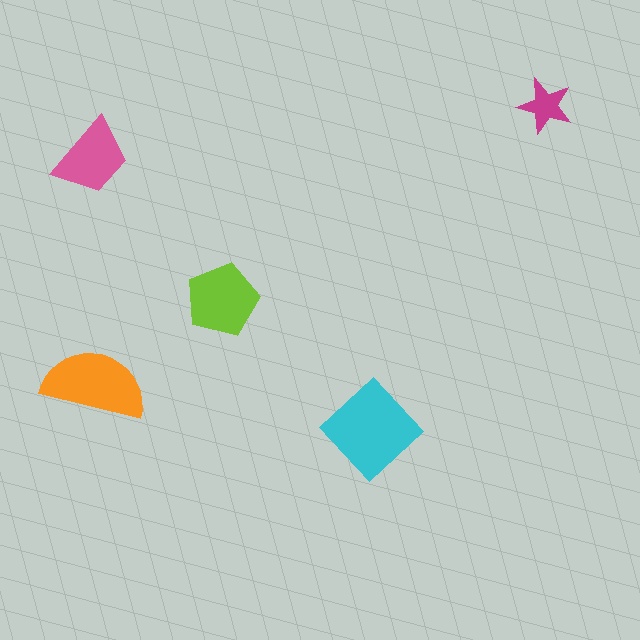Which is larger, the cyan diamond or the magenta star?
The cyan diamond.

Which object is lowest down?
The cyan diamond is bottommost.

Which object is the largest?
The cyan diamond.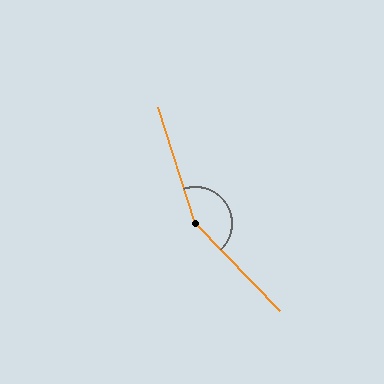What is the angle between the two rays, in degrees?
Approximately 154 degrees.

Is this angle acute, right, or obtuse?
It is obtuse.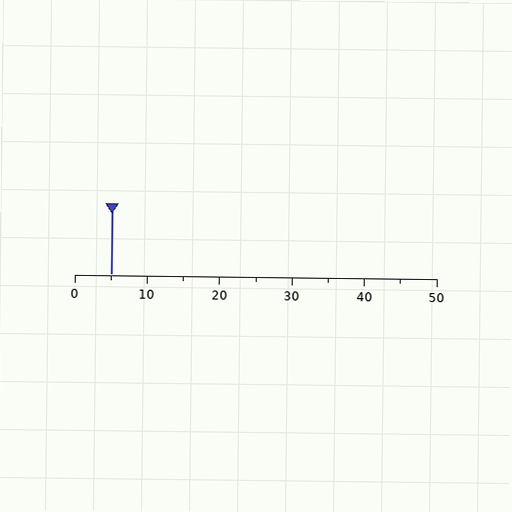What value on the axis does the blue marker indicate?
The marker indicates approximately 5.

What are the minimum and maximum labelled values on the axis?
The axis runs from 0 to 50.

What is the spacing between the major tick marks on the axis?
The major ticks are spaced 10 apart.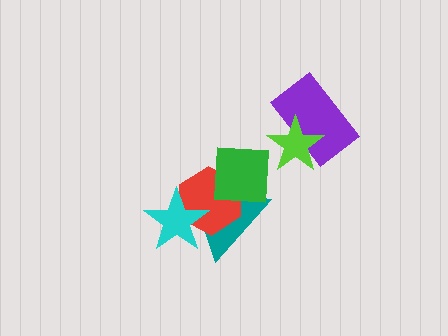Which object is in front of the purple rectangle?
The lime star is in front of the purple rectangle.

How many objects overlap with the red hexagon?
3 objects overlap with the red hexagon.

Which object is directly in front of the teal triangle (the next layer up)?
The red hexagon is directly in front of the teal triangle.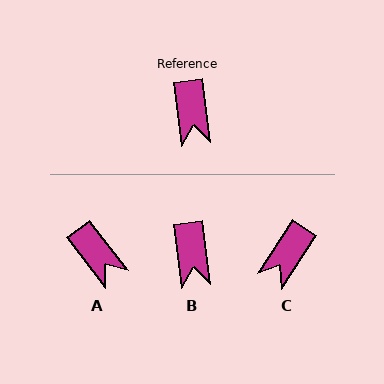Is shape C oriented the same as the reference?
No, it is off by about 41 degrees.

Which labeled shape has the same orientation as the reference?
B.